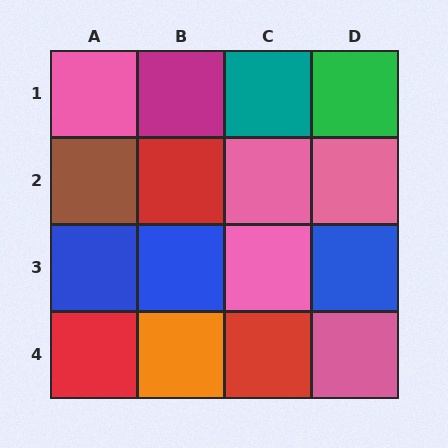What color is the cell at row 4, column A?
Red.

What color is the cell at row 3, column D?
Blue.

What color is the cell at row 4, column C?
Red.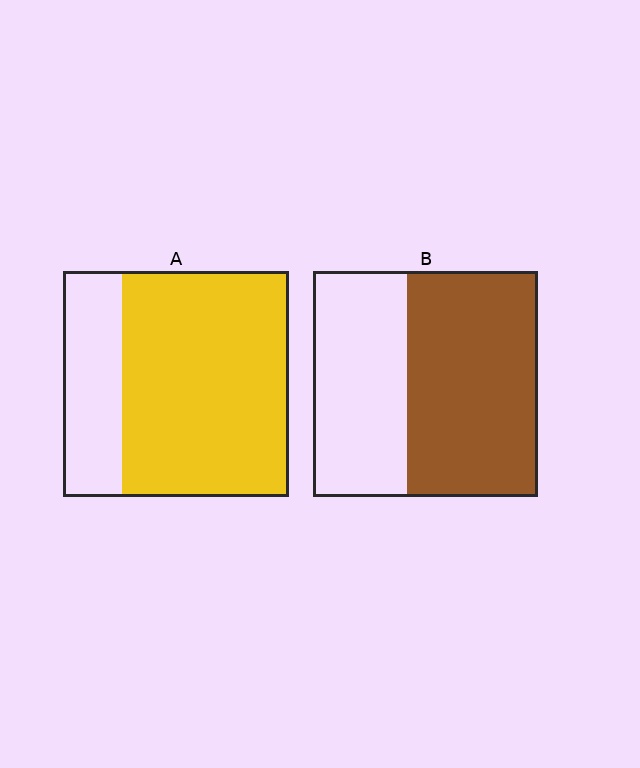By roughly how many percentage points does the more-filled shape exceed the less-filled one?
By roughly 15 percentage points (A over B).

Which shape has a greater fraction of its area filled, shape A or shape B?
Shape A.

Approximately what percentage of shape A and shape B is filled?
A is approximately 75% and B is approximately 60%.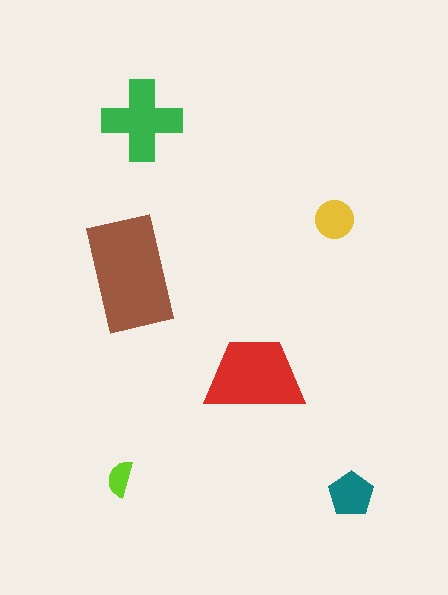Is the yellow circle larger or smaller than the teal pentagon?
Smaller.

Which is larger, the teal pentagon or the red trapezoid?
The red trapezoid.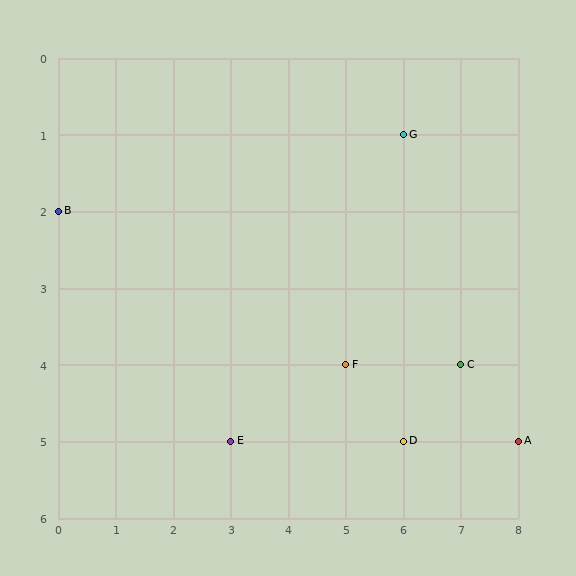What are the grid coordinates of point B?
Point B is at grid coordinates (0, 2).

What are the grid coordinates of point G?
Point G is at grid coordinates (6, 1).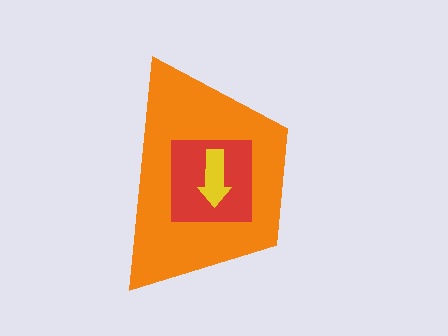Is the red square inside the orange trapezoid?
Yes.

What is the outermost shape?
The orange trapezoid.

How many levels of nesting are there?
3.